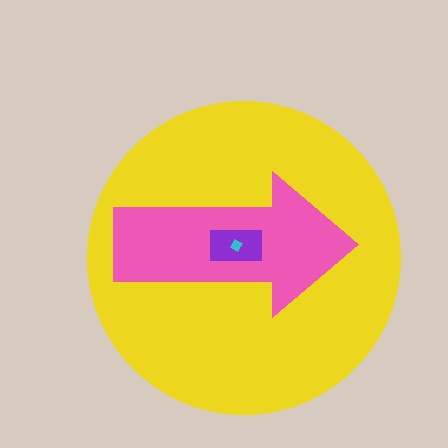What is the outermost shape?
The yellow circle.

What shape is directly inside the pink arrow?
The purple rectangle.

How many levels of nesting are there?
4.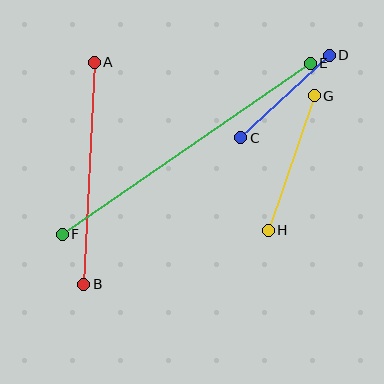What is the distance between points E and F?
The distance is approximately 301 pixels.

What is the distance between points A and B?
The distance is approximately 223 pixels.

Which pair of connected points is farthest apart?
Points E and F are farthest apart.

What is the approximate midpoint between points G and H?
The midpoint is at approximately (291, 163) pixels.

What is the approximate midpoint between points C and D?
The midpoint is at approximately (285, 97) pixels.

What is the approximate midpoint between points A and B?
The midpoint is at approximately (89, 173) pixels.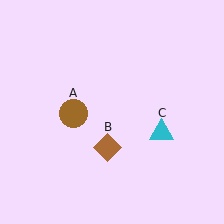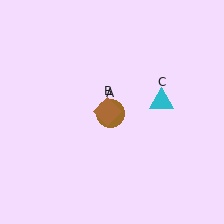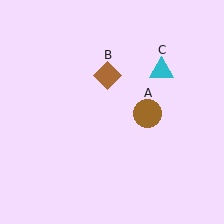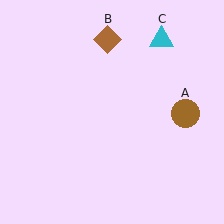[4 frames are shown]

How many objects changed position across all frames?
3 objects changed position: brown circle (object A), brown diamond (object B), cyan triangle (object C).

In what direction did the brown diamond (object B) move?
The brown diamond (object B) moved up.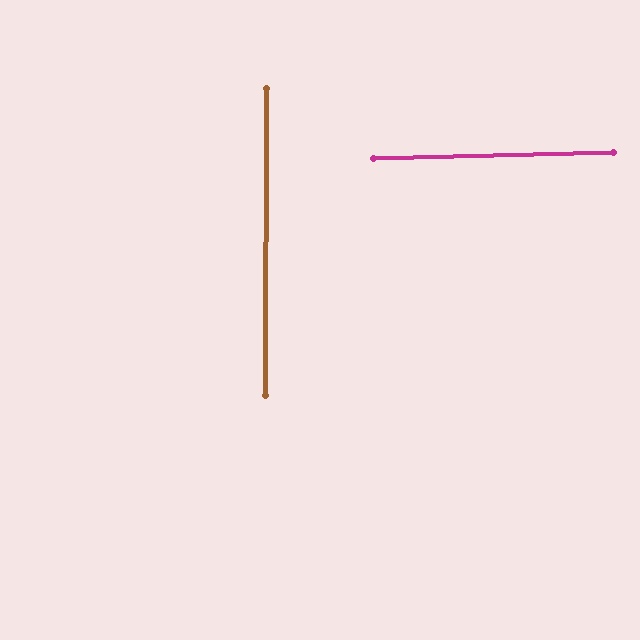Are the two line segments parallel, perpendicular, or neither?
Perpendicular — they meet at approximately 88°.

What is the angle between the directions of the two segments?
Approximately 88 degrees.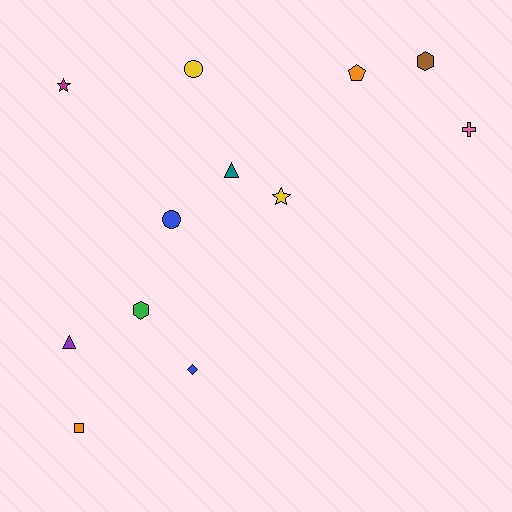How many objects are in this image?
There are 12 objects.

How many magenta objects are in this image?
There is 1 magenta object.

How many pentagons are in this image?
There is 1 pentagon.